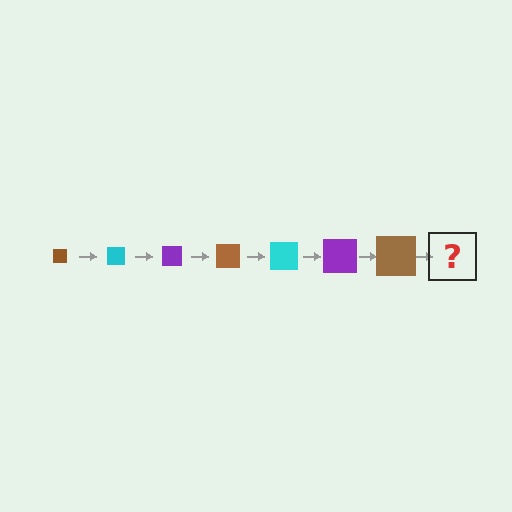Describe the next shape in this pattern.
It should be a cyan square, larger than the previous one.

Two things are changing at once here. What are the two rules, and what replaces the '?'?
The two rules are that the square grows larger each step and the color cycles through brown, cyan, and purple. The '?' should be a cyan square, larger than the previous one.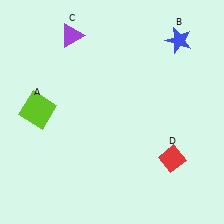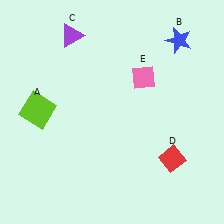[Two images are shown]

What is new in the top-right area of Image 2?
A pink diamond (E) was added in the top-right area of Image 2.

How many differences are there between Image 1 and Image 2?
There is 1 difference between the two images.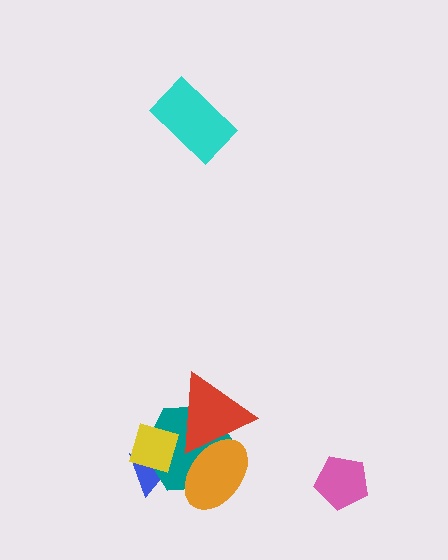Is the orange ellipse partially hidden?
Yes, it is partially covered by another shape.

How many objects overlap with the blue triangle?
2 objects overlap with the blue triangle.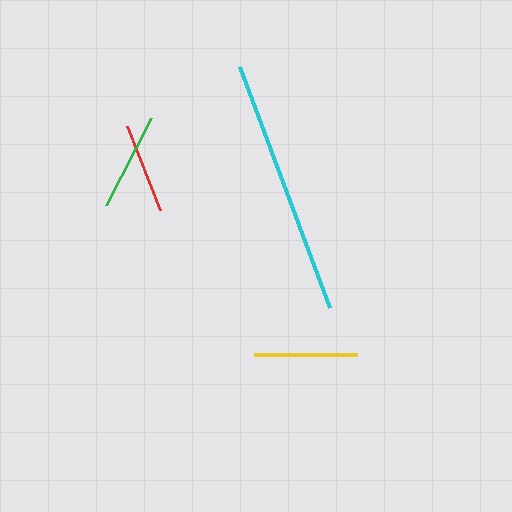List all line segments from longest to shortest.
From longest to shortest: cyan, yellow, green, red.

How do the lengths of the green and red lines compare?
The green and red lines are approximately the same length.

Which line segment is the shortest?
The red line is the shortest at approximately 90 pixels.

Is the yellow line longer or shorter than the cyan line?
The cyan line is longer than the yellow line.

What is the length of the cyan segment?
The cyan segment is approximately 258 pixels long.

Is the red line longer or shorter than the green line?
The green line is longer than the red line.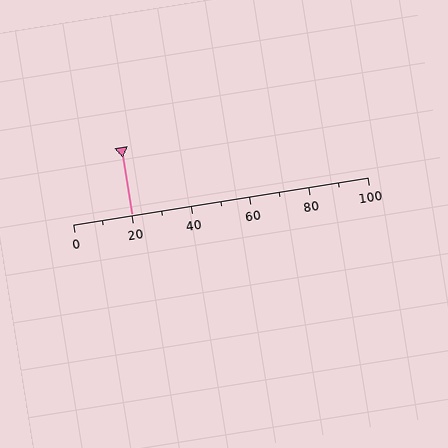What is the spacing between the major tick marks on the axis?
The major ticks are spaced 20 apart.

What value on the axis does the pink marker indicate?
The marker indicates approximately 20.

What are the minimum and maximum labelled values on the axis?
The axis runs from 0 to 100.